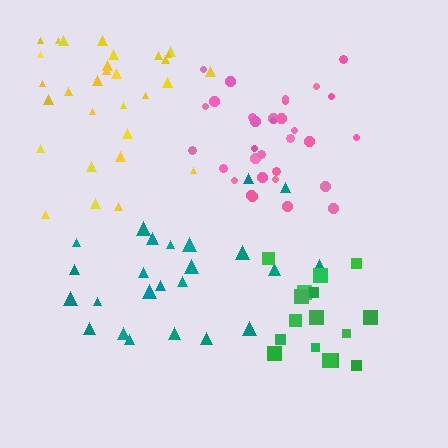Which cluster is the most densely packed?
Pink.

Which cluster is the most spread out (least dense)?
Teal.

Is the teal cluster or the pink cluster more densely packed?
Pink.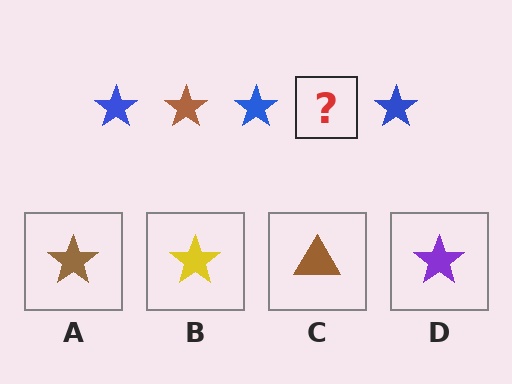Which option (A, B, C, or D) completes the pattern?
A.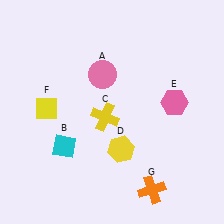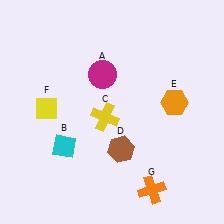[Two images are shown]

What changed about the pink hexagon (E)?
In Image 1, E is pink. In Image 2, it changed to orange.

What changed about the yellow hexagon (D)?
In Image 1, D is yellow. In Image 2, it changed to brown.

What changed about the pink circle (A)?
In Image 1, A is pink. In Image 2, it changed to magenta.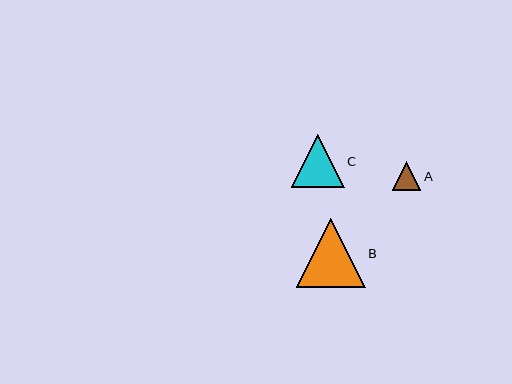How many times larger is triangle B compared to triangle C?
Triangle B is approximately 1.3 times the size of triangle C.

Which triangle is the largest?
Triangle B is the largest with a size of approximately 69 pixels.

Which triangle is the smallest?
Triangle A is the smallest with a size of approximately 28 pixels.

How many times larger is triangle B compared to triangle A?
Triangle B is approximately 2.4 times the size of triangle A.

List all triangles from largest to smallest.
From largest to smallest: B, C, A.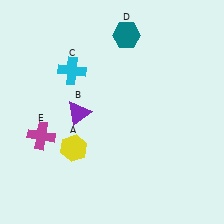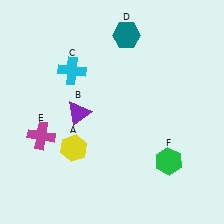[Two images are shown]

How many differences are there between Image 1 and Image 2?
There is 1 difference between the two images.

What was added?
A green hexagon (F) was added in Image 2.